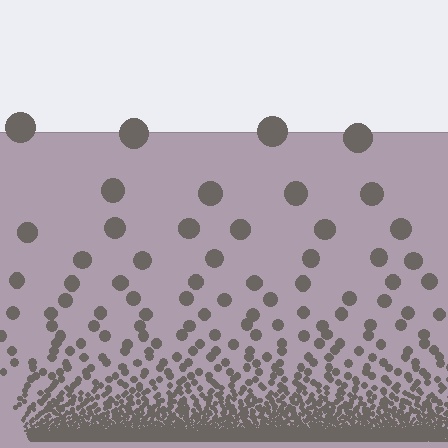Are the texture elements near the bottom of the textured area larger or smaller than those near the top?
Smaller. The gradient is inverted — elements near the bottom are smaller and denser.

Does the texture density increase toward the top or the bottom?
Density increases toward the bottom.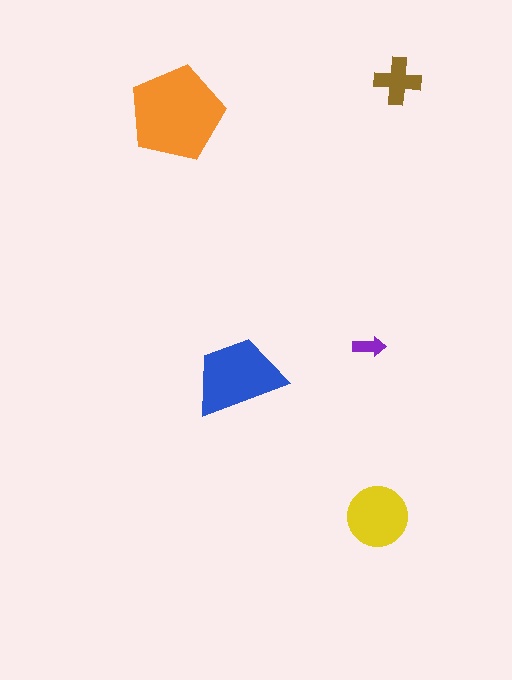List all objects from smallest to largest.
The purple arrow, the brown cross, the yellow circle, the blue trapezoid, the orange pentagon.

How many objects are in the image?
There are 5 objects in the image.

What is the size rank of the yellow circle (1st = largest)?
3rd.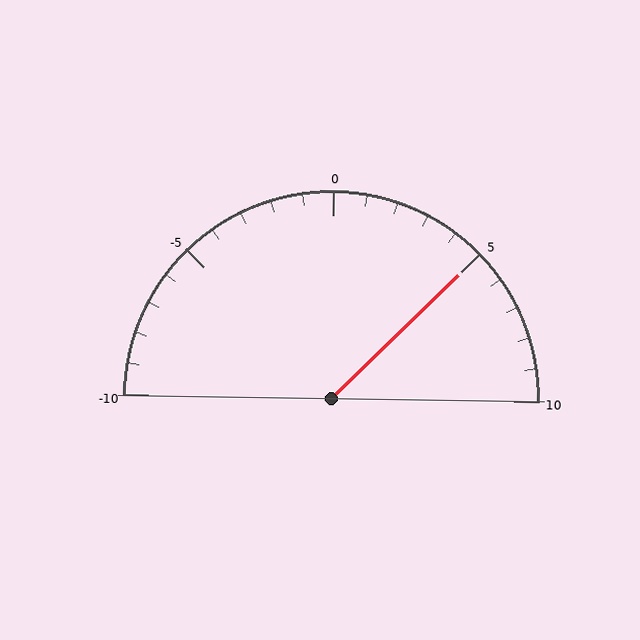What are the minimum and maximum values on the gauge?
The gauge ranges from -10 to 10.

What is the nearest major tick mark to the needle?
The nearest major tick mark is 5.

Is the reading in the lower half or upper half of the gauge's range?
The reading is in the upper half of the range (-10 to 10).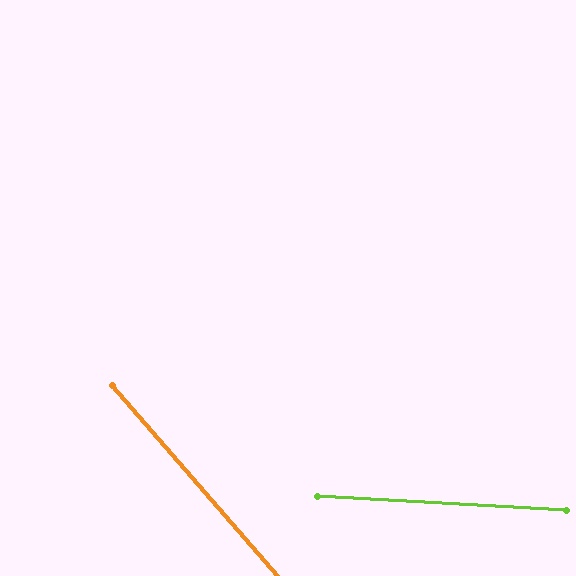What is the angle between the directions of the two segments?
Approximately 46 degrees.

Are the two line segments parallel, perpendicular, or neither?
Neither parallel nor perpendicular — they differ by about 46°.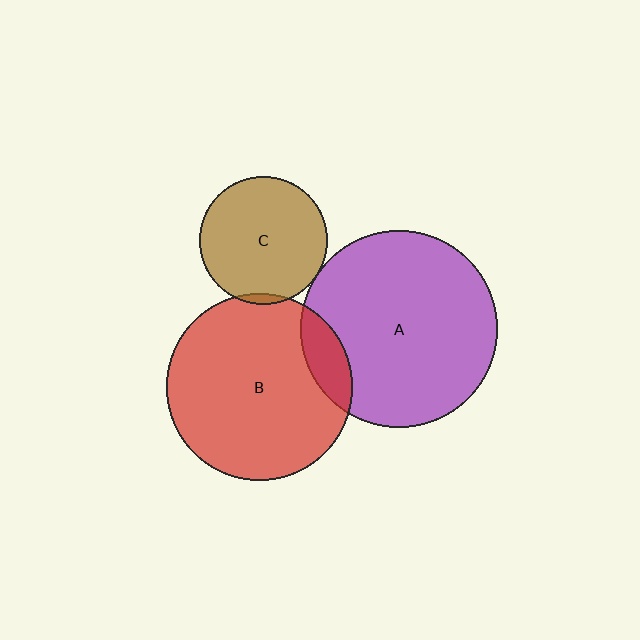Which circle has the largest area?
Circle A (purple).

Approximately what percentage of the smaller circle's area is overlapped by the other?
Approximately 5%.